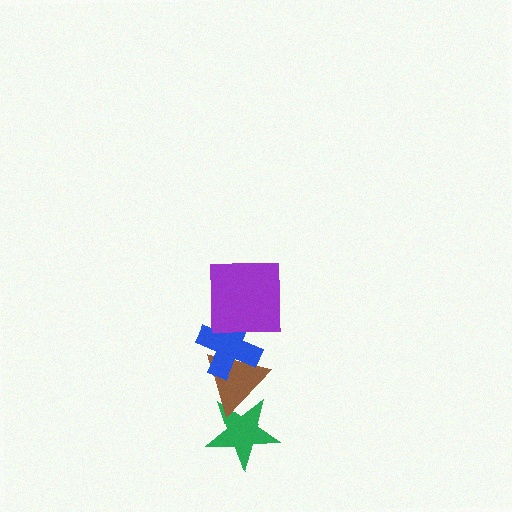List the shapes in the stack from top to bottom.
From top to bottom: the purple square, the blue cross, the brown triangle, the green star.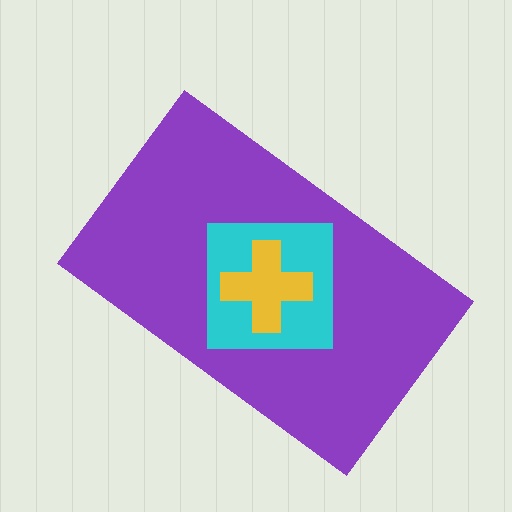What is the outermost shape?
The purple rectangle.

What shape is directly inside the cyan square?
The yellow cross.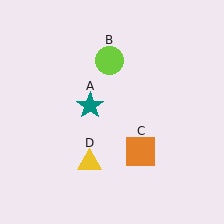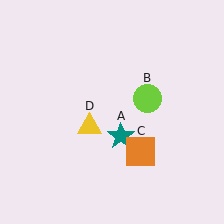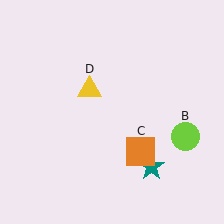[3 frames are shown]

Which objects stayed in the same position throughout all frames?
Orange square (object C) remained stationary.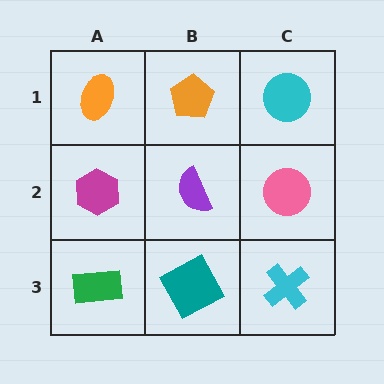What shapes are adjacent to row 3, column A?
A magenta hexagon (row 2, column A), a teal square (row 3, column B).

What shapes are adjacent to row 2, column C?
A cyan circle (row 1, column C), a cyan cross (row 3, column C), a purple semicircle (row 2, column B).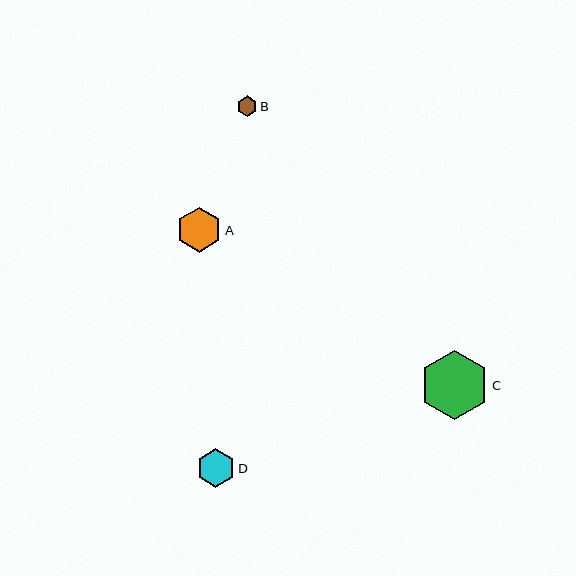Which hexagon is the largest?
Hexagon C is the largest with a size of approximately 69 pixels.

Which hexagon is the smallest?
Hexagon B is the smallest with a size of approximately 21 pixels.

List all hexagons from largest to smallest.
From largest to smallest: C, A, D, B.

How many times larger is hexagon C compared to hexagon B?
Hexagon C is approximately 3.3 times the size of hexagon B.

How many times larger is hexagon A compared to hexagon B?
Hexagon A is approximately 2.2 times the size of hexagon B.